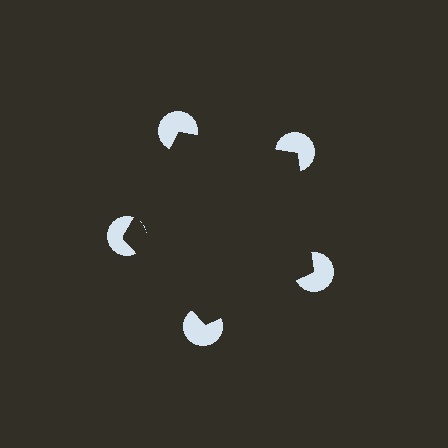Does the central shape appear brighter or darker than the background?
It typically appears slightly darker than the background, even though no actual brightness change is drawn.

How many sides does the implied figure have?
5 sides.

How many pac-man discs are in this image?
There are 5 — one at each vertex of the illusory pentagon.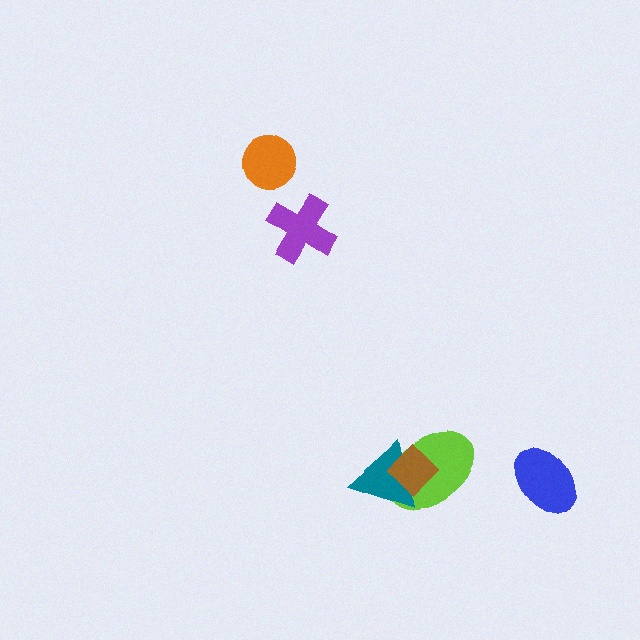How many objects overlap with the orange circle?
0 objects overlap with the orange circle.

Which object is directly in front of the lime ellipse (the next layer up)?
The teal triangle is directly in front of the lime ellipse.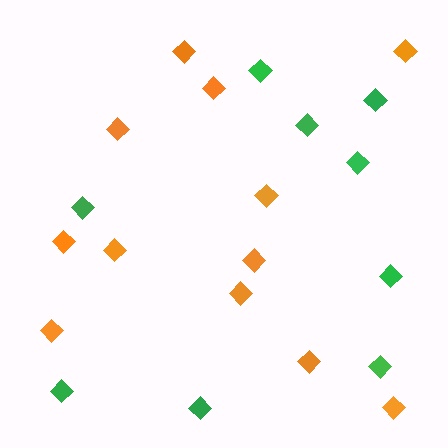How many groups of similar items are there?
There are 2 groups: one group of green diamonds (9) and one group of orange diamonds (12).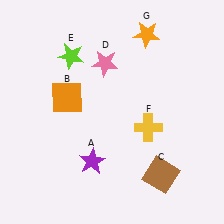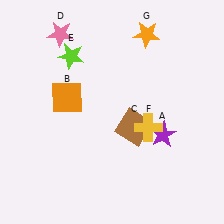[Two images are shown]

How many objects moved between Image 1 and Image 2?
3 objects moved between the two images.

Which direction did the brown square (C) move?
The brown square (C) moved up.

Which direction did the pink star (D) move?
The pink star (D) moved left.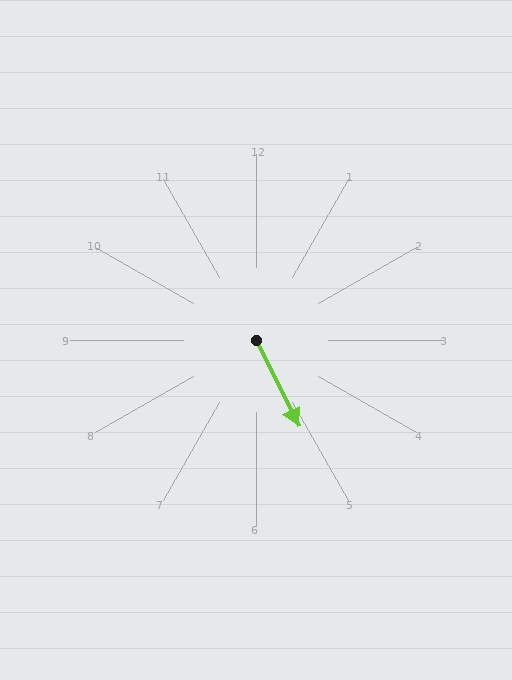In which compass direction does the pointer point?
Southeast.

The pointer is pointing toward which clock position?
Roughly 5 o'clock.